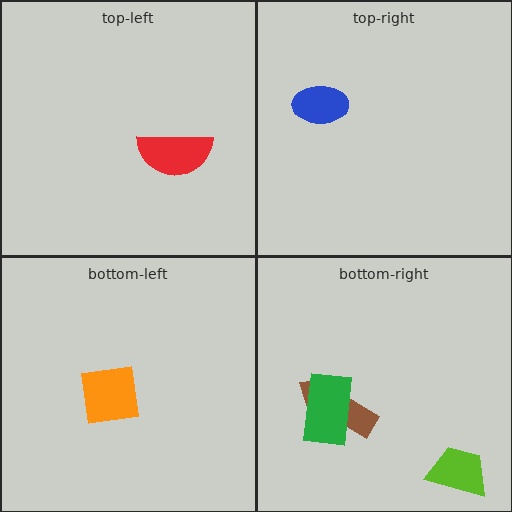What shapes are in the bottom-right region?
The brown arrow, the lime trapezoid, the green rectangle.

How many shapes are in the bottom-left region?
1.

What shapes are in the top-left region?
The red semicircle.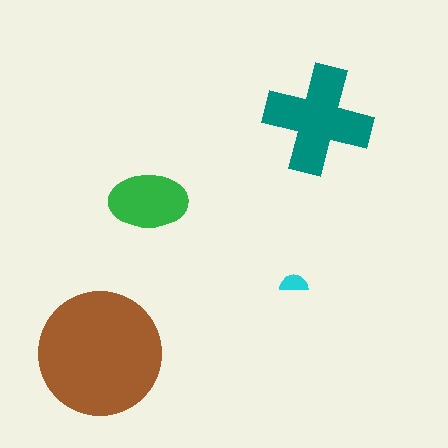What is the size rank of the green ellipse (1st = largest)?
3rd.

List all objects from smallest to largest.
The cyan semicircle, the green ellipse, the teal cross, the brown circle.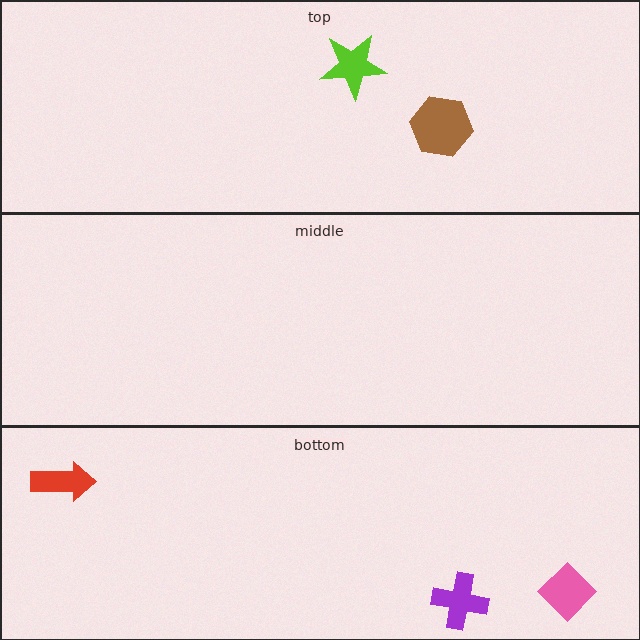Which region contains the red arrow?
The bottom region.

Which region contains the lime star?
The top region.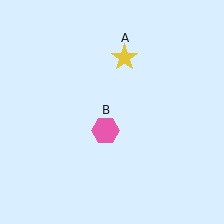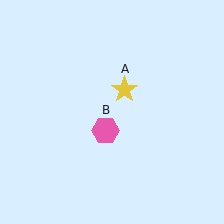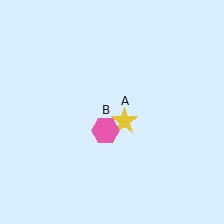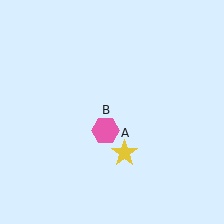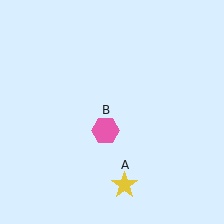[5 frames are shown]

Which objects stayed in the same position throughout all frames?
Pink hexagon (object B) remained stationary.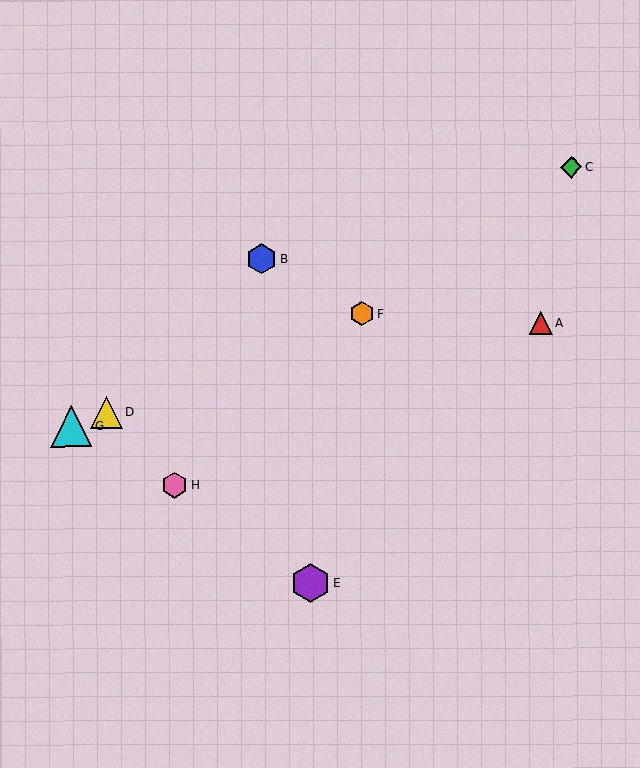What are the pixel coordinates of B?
Object B is at (261, 259).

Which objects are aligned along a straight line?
Objects D, F, G are aligned along a straight line.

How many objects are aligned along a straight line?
3 objects (D, F, G) are aligned along a straight line.